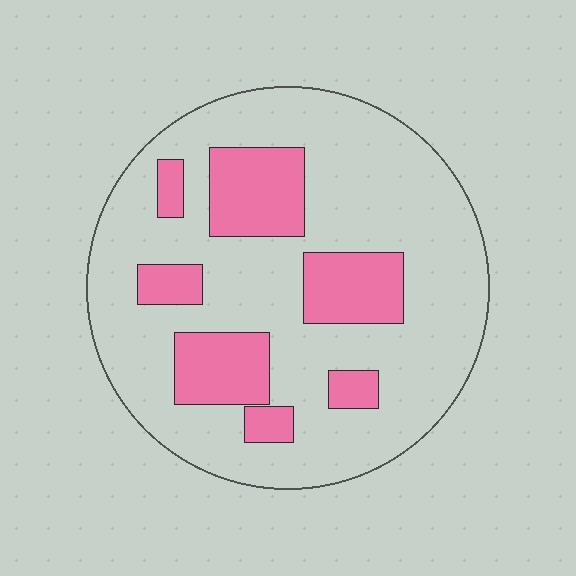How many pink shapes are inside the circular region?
7.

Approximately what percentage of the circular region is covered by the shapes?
Approximately 25%.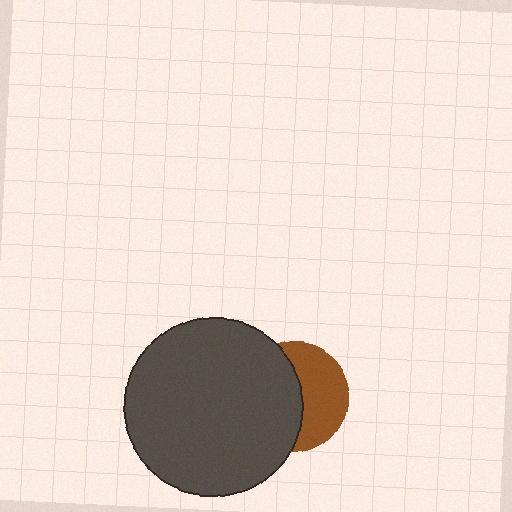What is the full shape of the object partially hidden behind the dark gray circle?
The partially hidden object is a brown circle.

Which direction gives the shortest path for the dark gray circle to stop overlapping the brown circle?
Moving left gives the shortest separation.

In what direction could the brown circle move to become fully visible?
The brown circle could move right. That would shift it out from behind the dark gray circle entirely.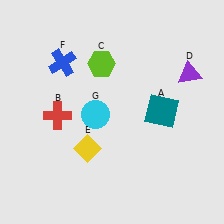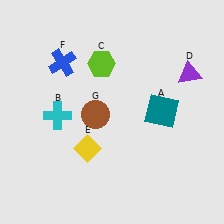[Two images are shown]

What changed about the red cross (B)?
In Image 1, B is red. In Image 2, it changed to cyan.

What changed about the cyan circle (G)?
In Image 1, G is cyan. In Image 2, it changed to brown.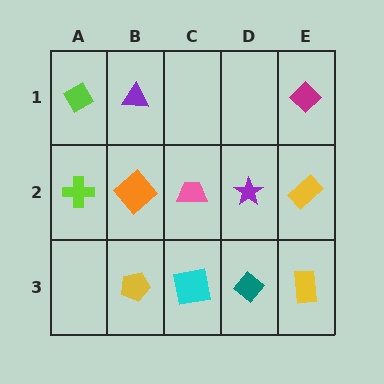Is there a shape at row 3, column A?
No, that cell is empty.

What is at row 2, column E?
A yellow rectangle.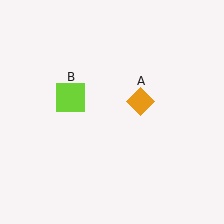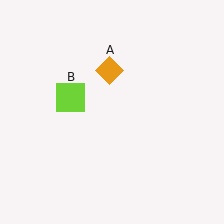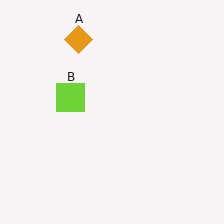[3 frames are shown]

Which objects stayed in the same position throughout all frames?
Lime square (object B) remained stationary.